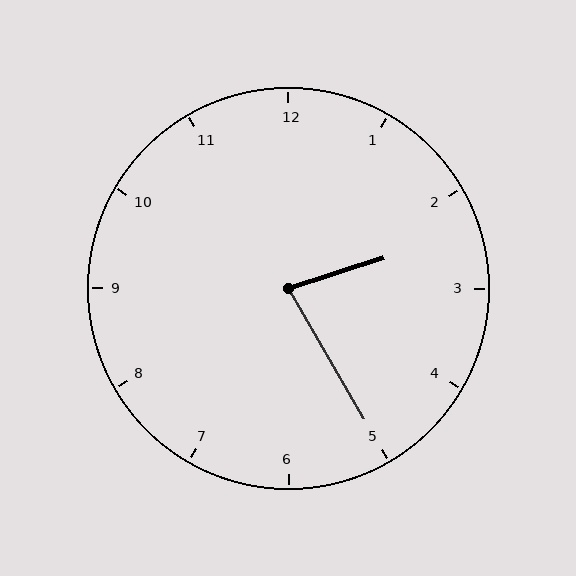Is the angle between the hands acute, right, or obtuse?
It is acute.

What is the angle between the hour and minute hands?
Approximately 78 degrees.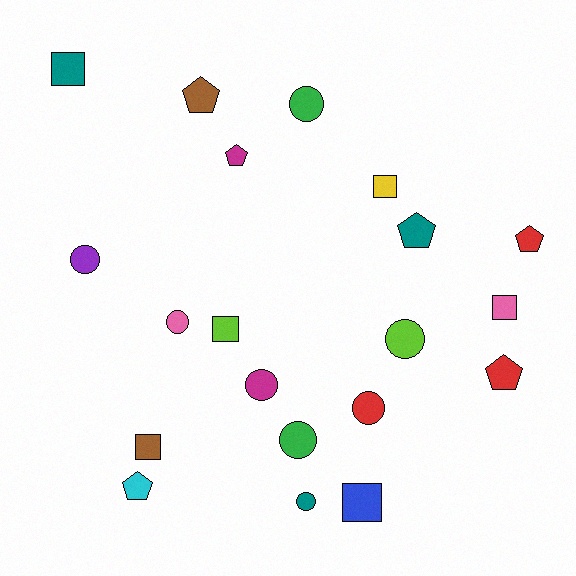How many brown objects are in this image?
There are 2 brown objects.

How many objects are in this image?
There are 20 objects.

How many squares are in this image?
There are 6 squares.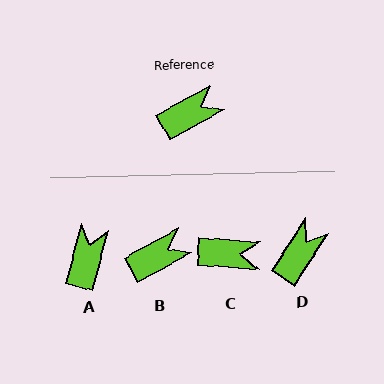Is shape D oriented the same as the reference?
No, it is off by about 28 degrees.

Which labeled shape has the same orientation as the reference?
B.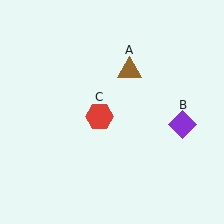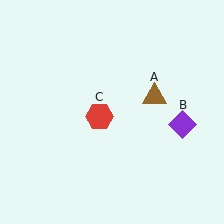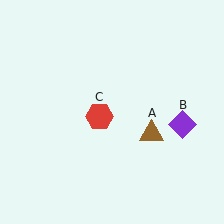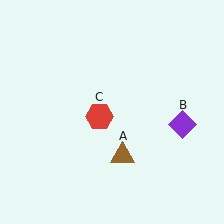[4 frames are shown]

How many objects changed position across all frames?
1 object changed position: brown triangle (object A).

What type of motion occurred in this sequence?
The brown triangle (object A) rotated clockwise around the center of the scene.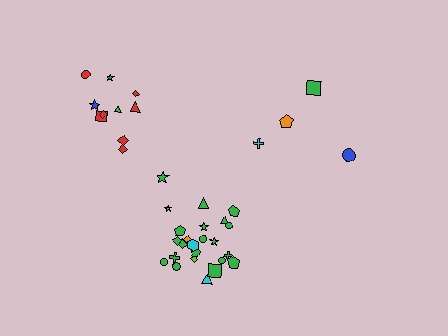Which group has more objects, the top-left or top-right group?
The top-left group.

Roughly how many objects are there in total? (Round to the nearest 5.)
Roughly 40 objects in total.